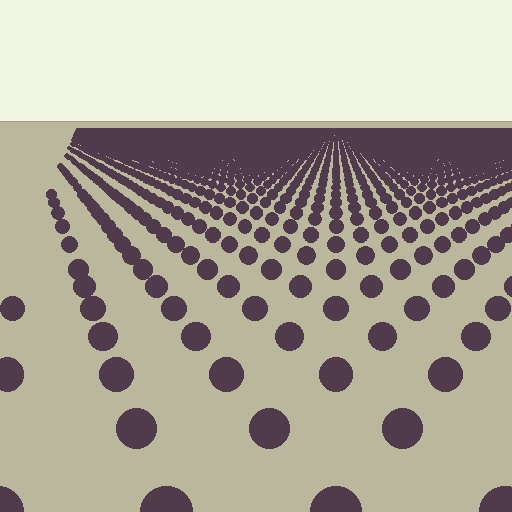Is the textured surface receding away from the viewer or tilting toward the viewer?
The surface is receding away from the viewer. Texture elements get smaller and denser toward the top.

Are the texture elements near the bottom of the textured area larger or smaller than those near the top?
Larger. Near the bottom, elements are closer to the viewer and appear at a bigger on-screen size.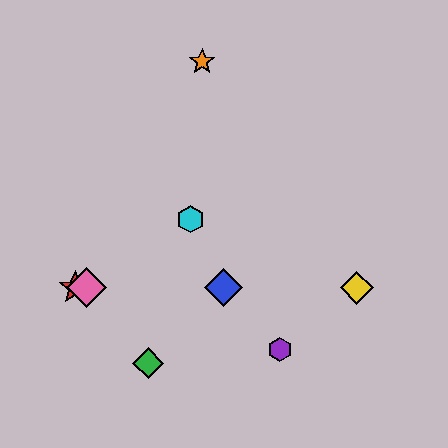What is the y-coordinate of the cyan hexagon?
The cyan hexagon is at y≈219.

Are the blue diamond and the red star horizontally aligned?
Yes, both are at y≈288.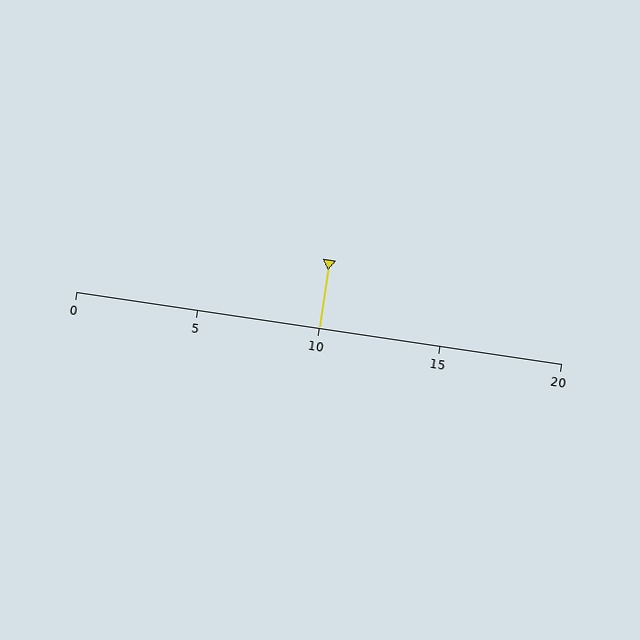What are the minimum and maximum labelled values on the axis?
The axis runs from 0 to 20.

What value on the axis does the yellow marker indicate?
The marker indicates approximately 10.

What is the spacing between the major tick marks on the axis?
The major ticks are spaced 5 apart.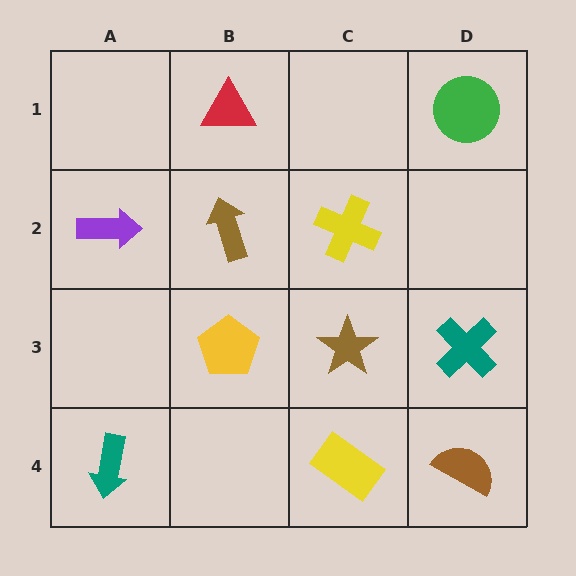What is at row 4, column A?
A teal arrow.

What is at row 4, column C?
A yellow rectangle.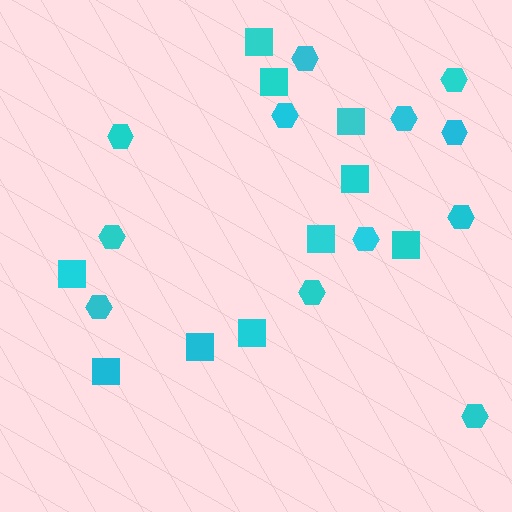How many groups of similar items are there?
There are 2 groups: one group of hexagons (12) and one group of squares (10).